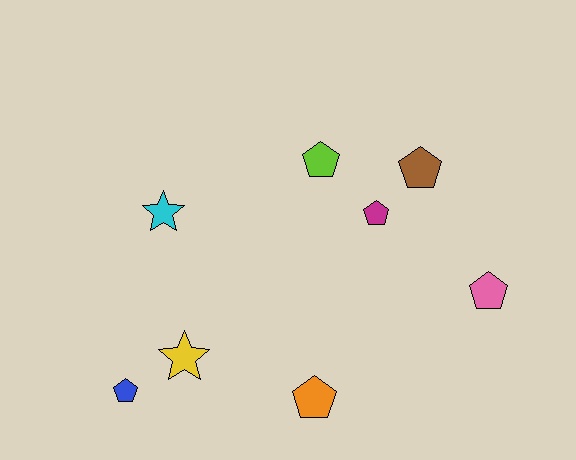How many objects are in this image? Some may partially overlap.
There are 8 objects.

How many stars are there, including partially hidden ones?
There are 2 stars.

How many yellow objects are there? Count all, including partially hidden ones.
There is 1 yellow object.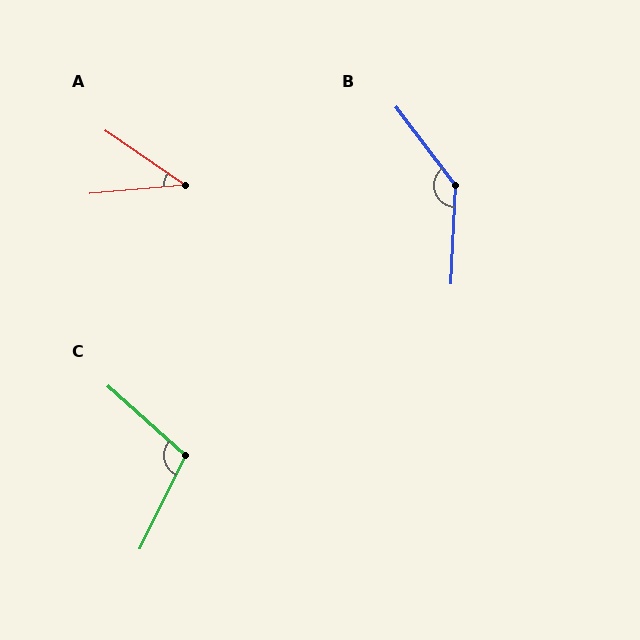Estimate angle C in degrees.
Approximately 106 degrees.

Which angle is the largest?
B, at approximately 140 degrees.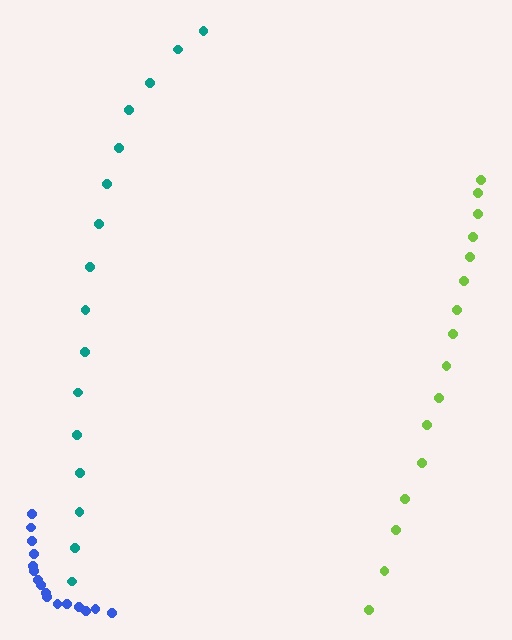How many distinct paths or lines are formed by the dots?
There are 3 distinct paths.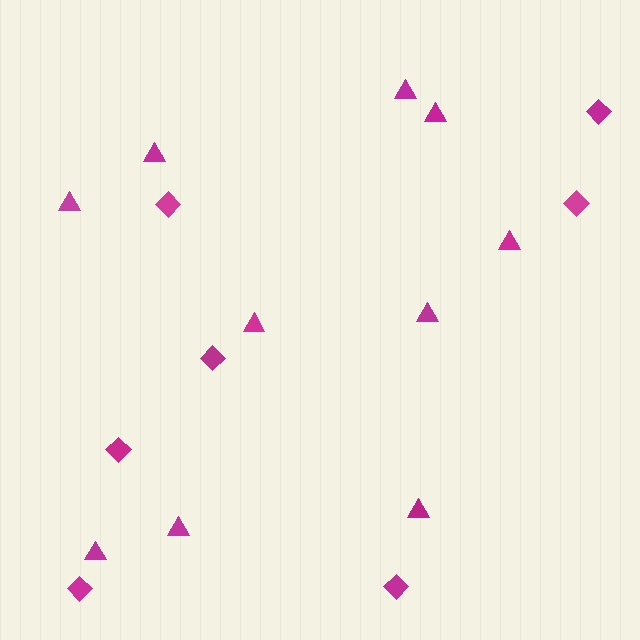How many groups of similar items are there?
There are 2 groups: one group of triangles (10) and one group of diamonds (7).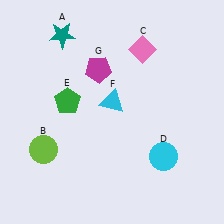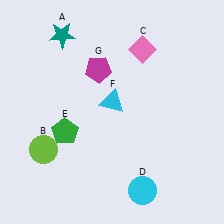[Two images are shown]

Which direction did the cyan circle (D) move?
The cyan circle (D) moved down.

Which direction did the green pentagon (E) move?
The green pentagon (E) moved down.